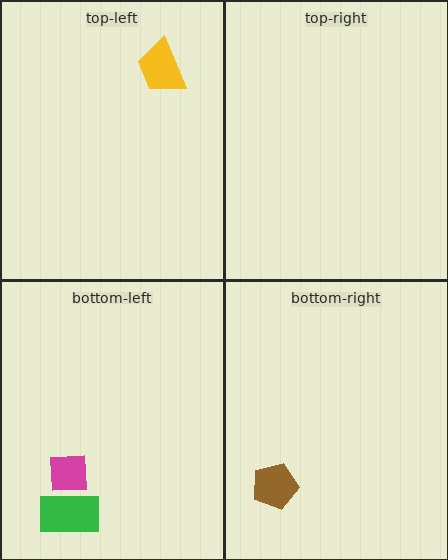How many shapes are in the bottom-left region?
2.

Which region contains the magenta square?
The bottom-left region.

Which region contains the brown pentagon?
The bottom-right region.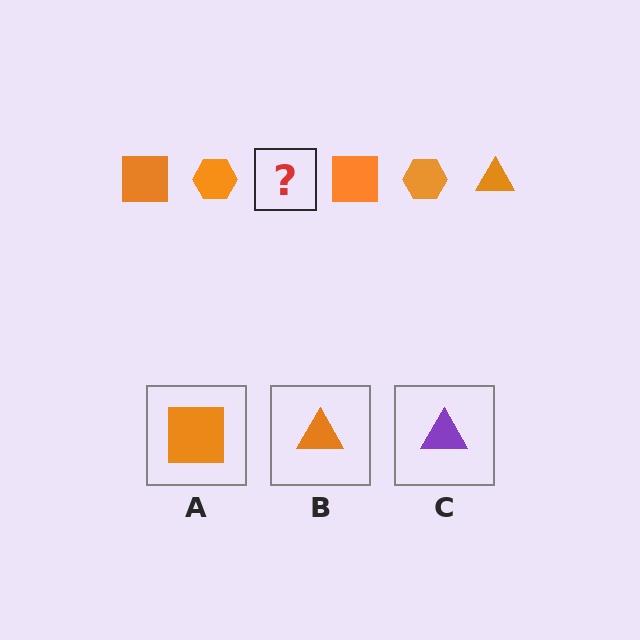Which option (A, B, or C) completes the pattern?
B.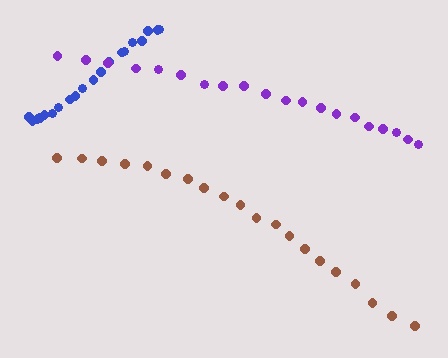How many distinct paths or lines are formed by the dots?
There are 3 distinct paths.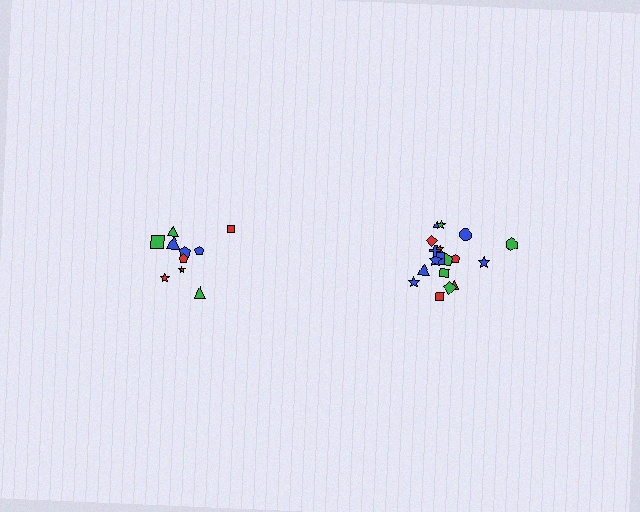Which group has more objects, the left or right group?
The right group.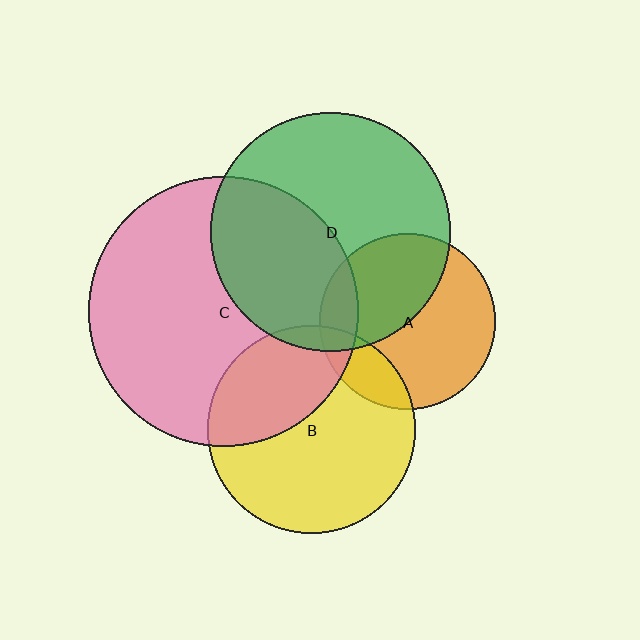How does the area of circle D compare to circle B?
Approximately 1.3 times.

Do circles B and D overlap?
Yes.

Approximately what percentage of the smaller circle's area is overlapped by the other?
Approximately 5%.